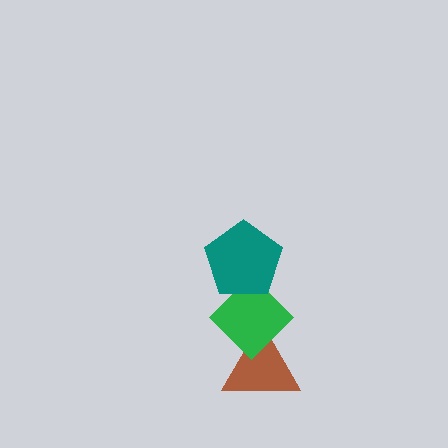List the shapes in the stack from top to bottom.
From top to bottom: the teal pentagon, the green diamond, the brown triangle.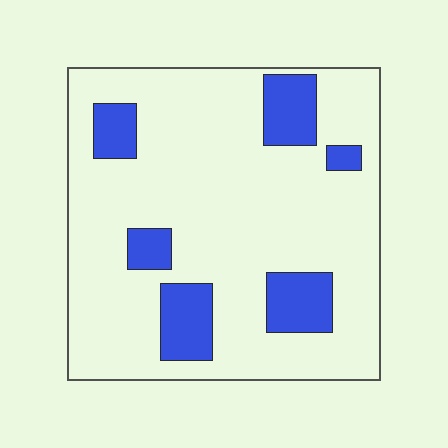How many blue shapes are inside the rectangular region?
6.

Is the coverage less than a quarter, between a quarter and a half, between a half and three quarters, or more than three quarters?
Less than a quarter.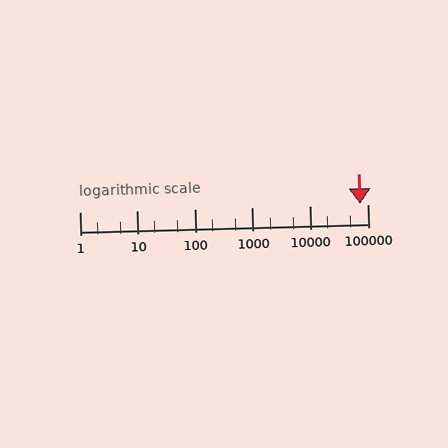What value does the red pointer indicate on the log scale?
The pointer indicates approximately 73000.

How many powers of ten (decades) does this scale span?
The scale spans 5 decades, from 1 to 100000.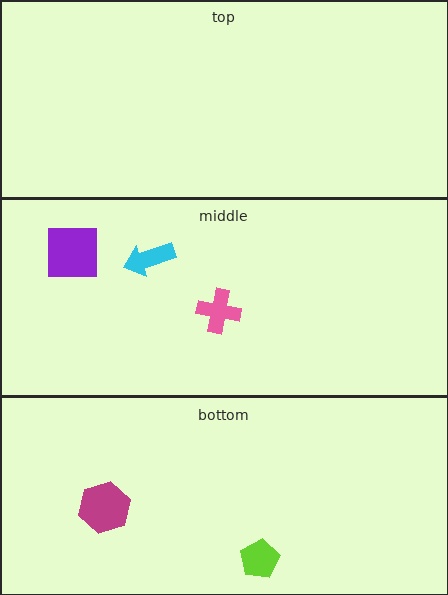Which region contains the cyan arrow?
The middle region.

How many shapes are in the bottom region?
2.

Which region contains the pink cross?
The middle region.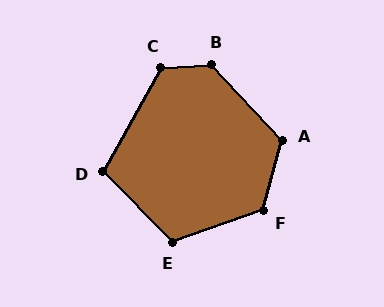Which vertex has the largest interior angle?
B, at approximately 129 degrees.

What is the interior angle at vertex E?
Approximately 115 degrees (obtuse).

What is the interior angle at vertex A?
Approximately 122 degrees (obtuse).